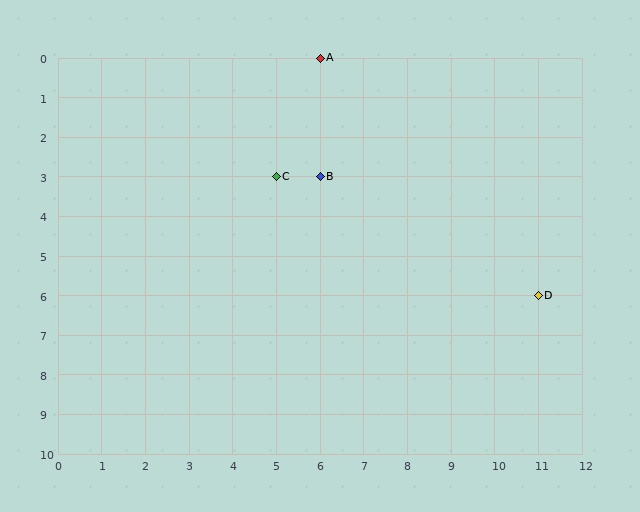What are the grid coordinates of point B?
Point B is at grid coordinates (6, 3).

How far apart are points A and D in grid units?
Points A and D are 5 columns and 6 rows apart (about 7.8 grid units diagonally).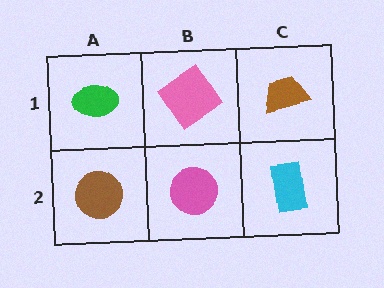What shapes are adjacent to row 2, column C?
A brown trapezoid (row 1, column C), a pink circle (row 2, column B).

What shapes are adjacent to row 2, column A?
A green ellipse (row 1, column A), a pink circle (row 2, column B).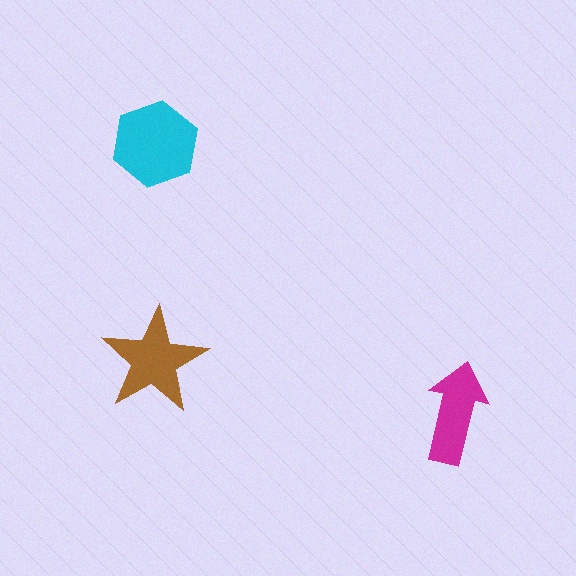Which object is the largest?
The cyan hexagon.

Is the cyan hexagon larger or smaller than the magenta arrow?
Larger.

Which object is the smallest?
The magenta arrow.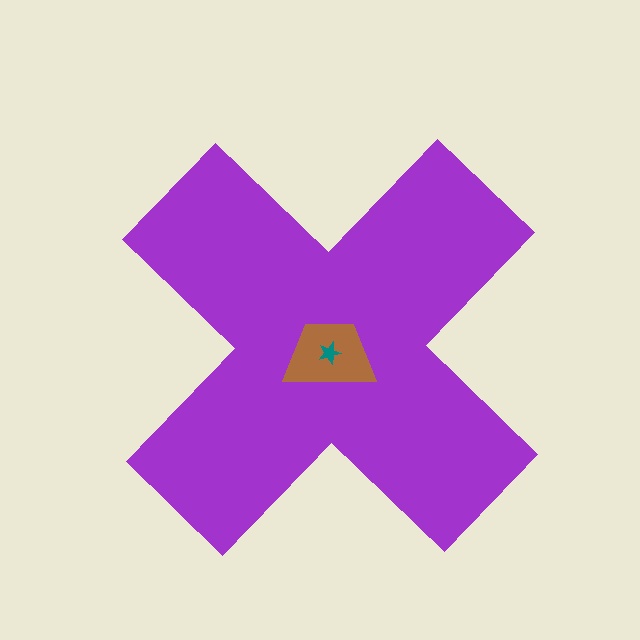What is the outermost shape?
The purple cross.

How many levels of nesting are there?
3.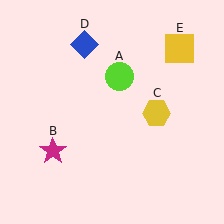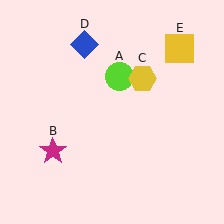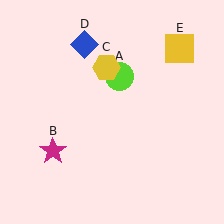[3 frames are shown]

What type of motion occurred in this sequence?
The yellow hexagon (object C) rotated counterclockwise around the center of the scene.